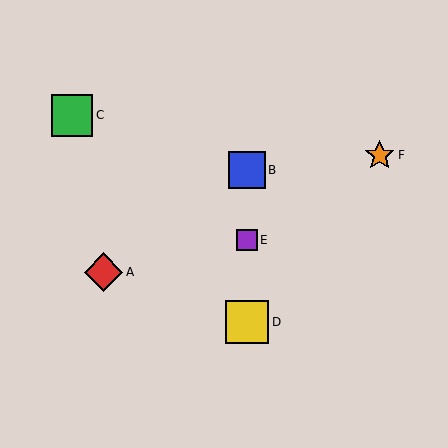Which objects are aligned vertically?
Objects B, D, E are aligned vertically.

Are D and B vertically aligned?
Yes, both are at x≈247.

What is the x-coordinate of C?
Object C is at x≈72.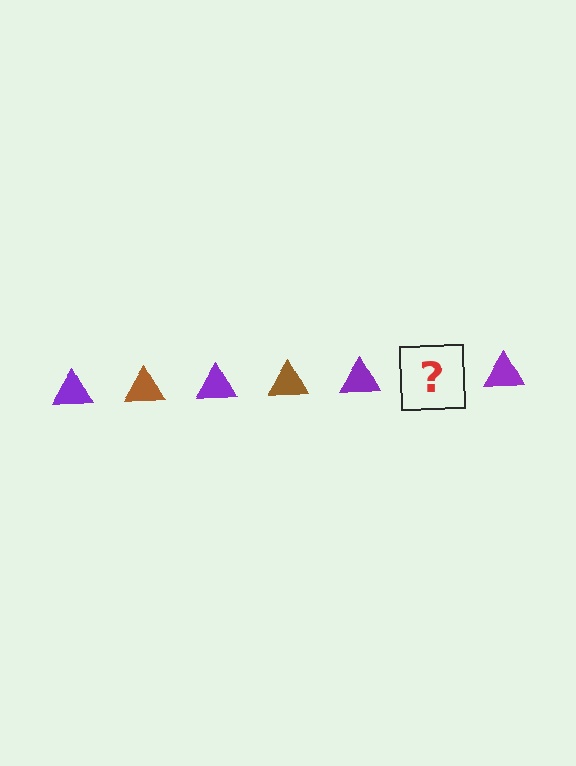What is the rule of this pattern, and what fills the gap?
The rule is that the pattern cycles through purple, brown triangles. The gap should be filled with a brown triangle.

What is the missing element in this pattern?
The missing element is a brown triangle.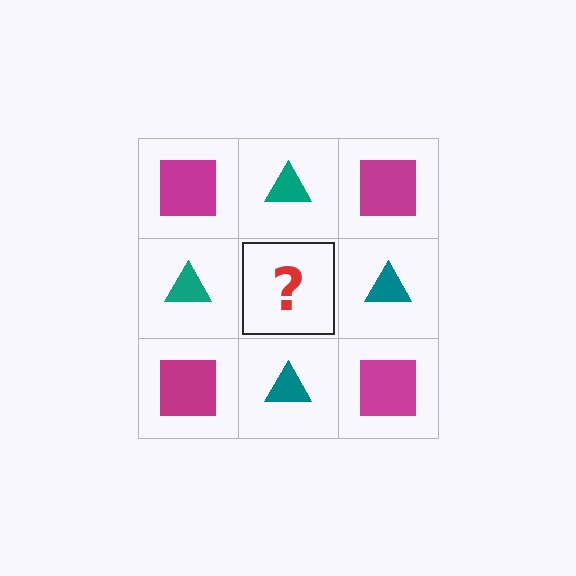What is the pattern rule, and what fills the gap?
The rule is that it alternates magenta square and teal triangle in a checkerboard pattern. The gap should be filled with a magenta square.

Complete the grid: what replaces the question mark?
The question mark should be replaced with a magenta square.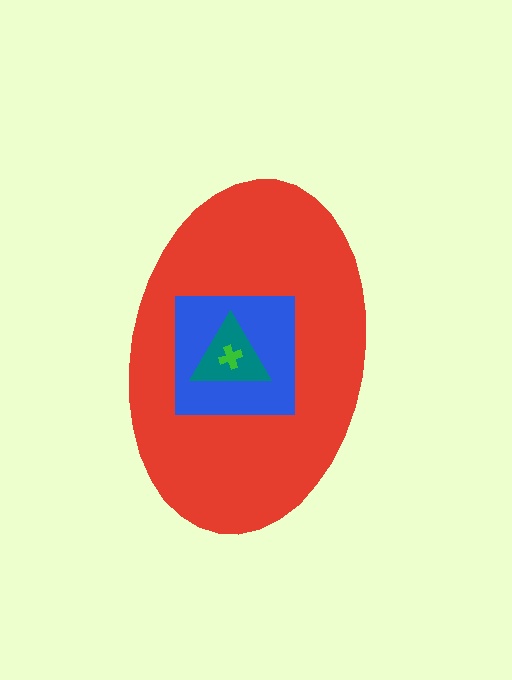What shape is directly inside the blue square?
The teal triangle.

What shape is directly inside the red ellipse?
The blue square.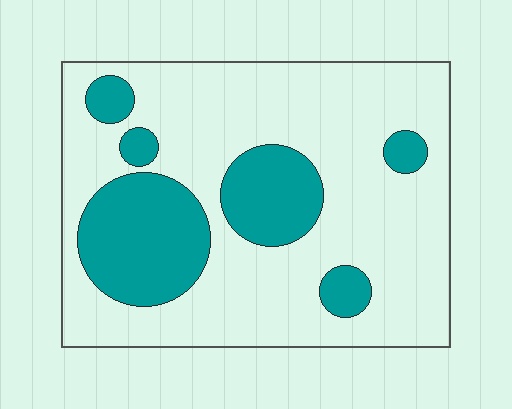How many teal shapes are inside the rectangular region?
6.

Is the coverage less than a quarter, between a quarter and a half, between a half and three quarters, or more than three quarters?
Between a quarter and a half.